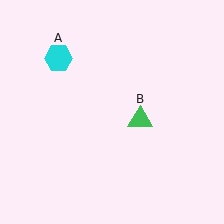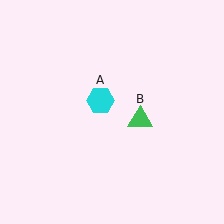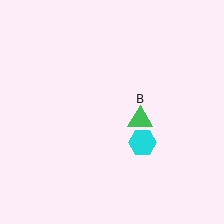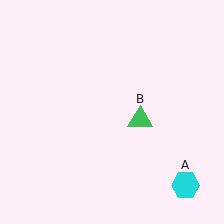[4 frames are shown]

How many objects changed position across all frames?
1 object changed position: cyan hexagon (object A).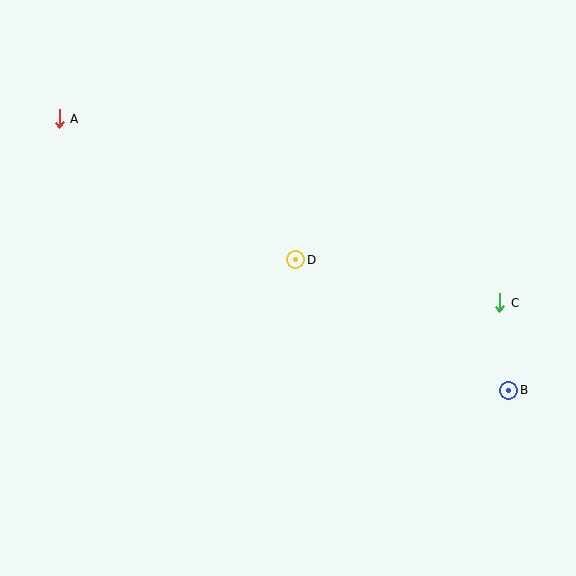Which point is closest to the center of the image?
Point D at (296, 260) is closest to the center.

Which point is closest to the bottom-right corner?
Point B is closest to the bottom-right corner.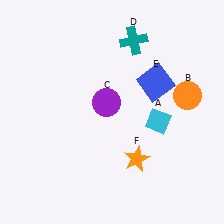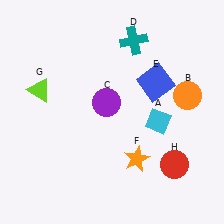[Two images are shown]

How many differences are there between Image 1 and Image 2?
There are 2 differences between the two images.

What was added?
A lime triangle (G), a red circle (H) were added in Image 2.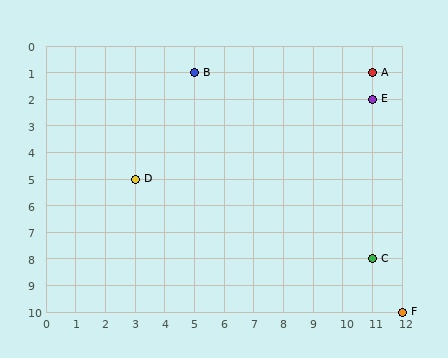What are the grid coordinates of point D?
Point D is at grid coordinates (3, 5).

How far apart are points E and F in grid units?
Points E and F are 1 column and 8 rows apart (about 8.1 grid units diagonally).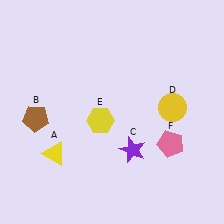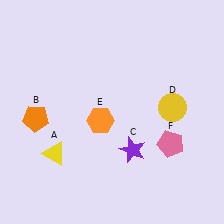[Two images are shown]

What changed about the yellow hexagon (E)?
In Image 1, E is yellow. In Image 2, it changed to orange.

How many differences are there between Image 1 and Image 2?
There are 2 differences between the two images.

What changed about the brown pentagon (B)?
In Image 1, B is brown. In Image 2, it changed to orange.